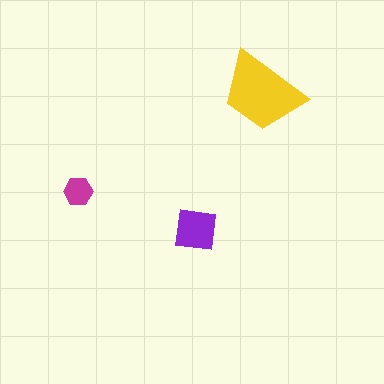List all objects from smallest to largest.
The magenta hexagon, the purple square, the yellow trapezoid.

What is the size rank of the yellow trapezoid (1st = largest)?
1st.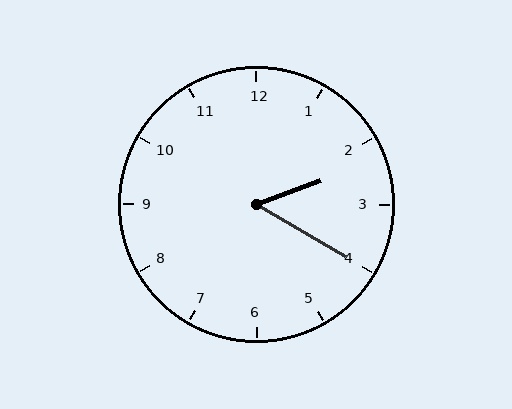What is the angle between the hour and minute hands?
Approximately 50 degrees.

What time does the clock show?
2:20.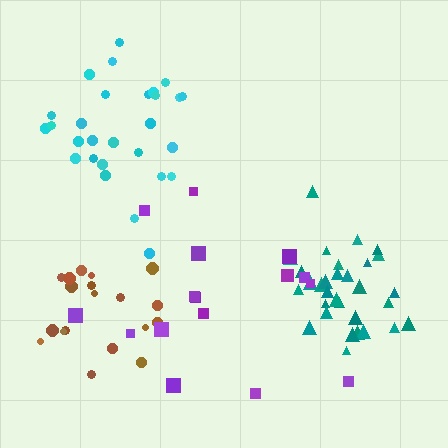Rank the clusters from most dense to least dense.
teal, cyan, brown, purple.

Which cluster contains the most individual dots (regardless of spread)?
Teal (31).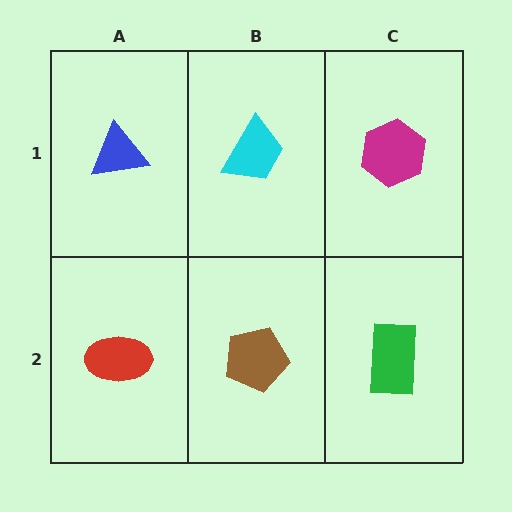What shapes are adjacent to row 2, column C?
A magenta hexagon (row 1, column C), a brown pentagon (row 2, column B).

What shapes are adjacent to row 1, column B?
A brown pentagon (row 2, column B), a blue triangle (row 1, column A), a magenta hexagon (row 1, column C).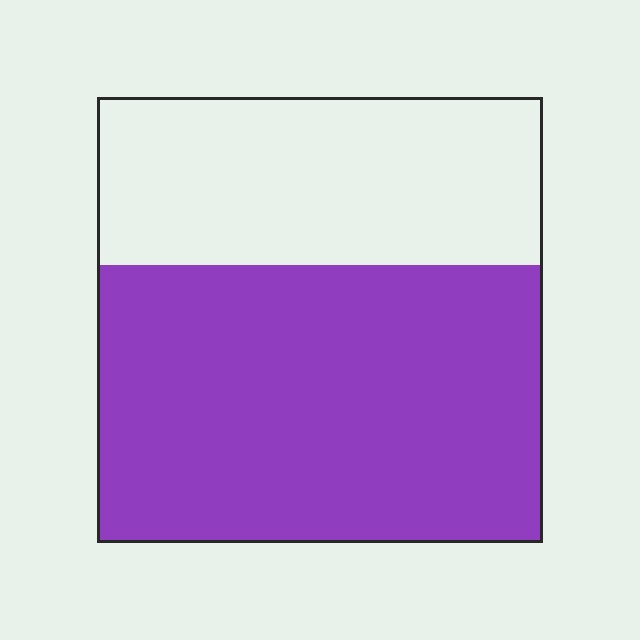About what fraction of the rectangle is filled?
About five eighths (5/8).